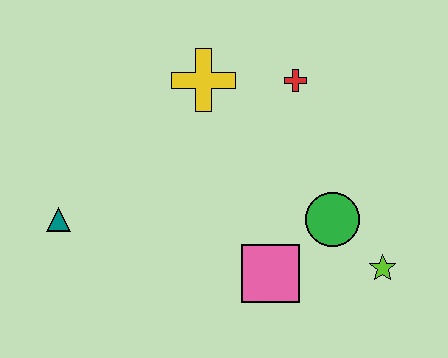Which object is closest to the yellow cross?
The red cross is closest to the yellow cross.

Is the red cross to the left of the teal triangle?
No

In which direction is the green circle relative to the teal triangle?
The green circle is to the right of the teal triangle.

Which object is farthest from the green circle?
The teal triangle is farthest from the green circle.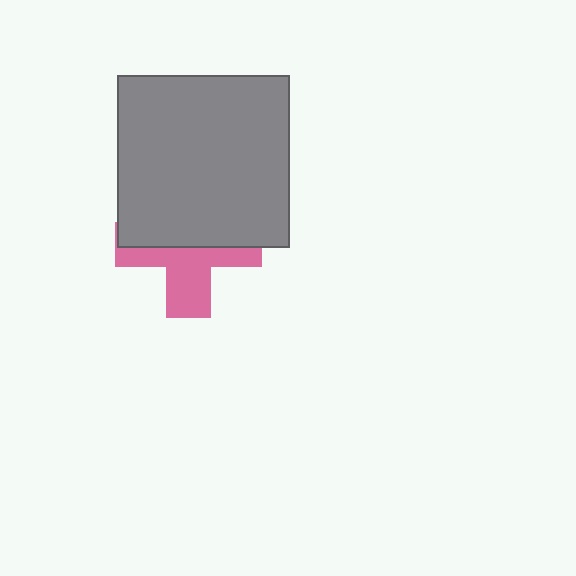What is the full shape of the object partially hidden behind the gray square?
The partially hidden object is a pink cross.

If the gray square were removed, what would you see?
You would see the complete pink cross.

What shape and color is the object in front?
The object in front is a gray square.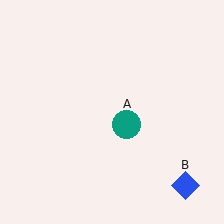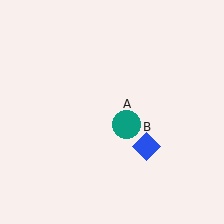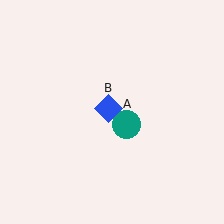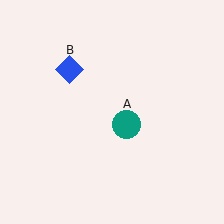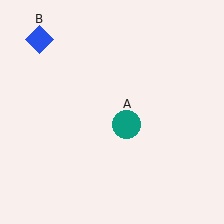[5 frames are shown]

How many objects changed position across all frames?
1 object changed position: blue diamond (object B).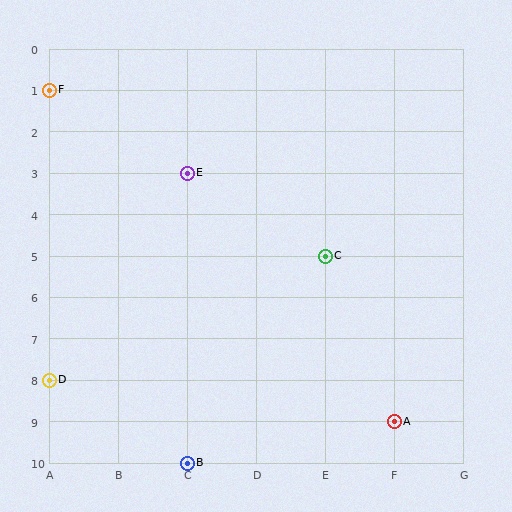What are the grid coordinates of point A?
Point A is at grid coordinates (F, 9).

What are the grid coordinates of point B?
Point B is at grid coordinates (C, 10).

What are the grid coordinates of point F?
Point F is at grid coordinates (A, 1).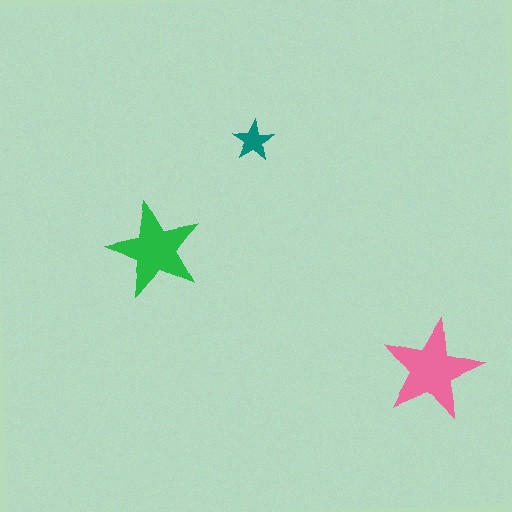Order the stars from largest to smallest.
the pink one, the green one, the teal one.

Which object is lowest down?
The pink star is bottommost.